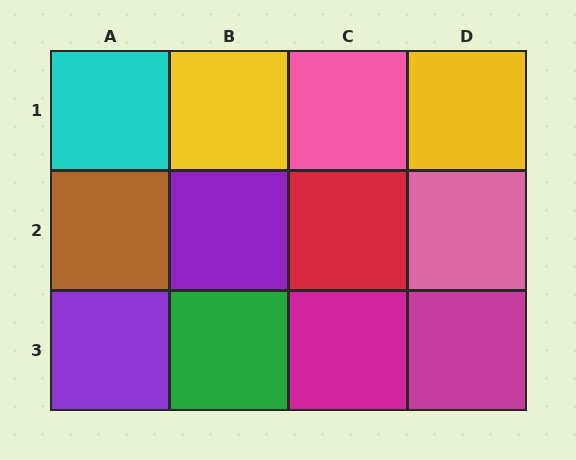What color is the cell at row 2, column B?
Purple.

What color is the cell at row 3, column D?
Magenta.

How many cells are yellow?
2 cells are yellow.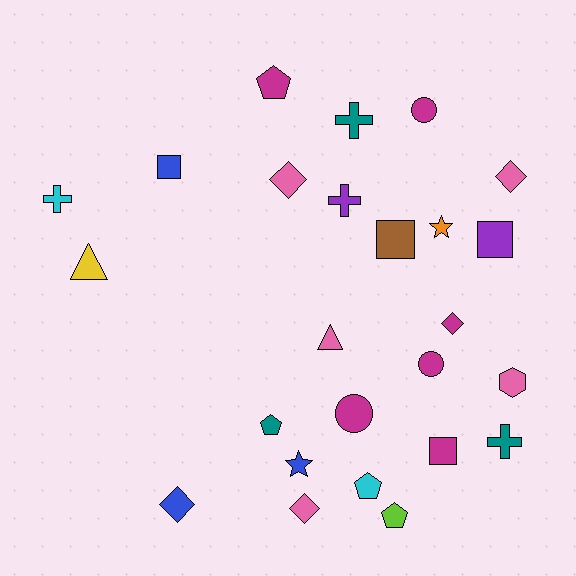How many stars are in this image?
There are 2 stars.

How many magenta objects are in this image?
There are 6 magenta objects.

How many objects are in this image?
There are 25 objects.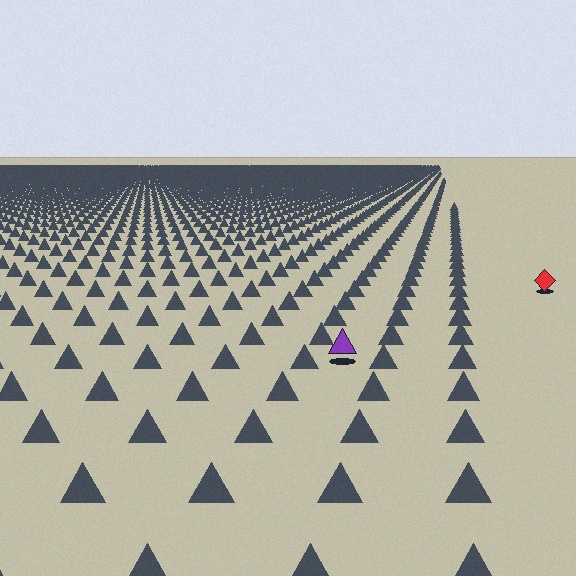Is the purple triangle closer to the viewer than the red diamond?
Yes. The purple triangle is closer — you can tell from the texture gradient: the ground texture is coarser near it.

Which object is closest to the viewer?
The purple triangle is closest. The texture marks near it are larger and more spread out.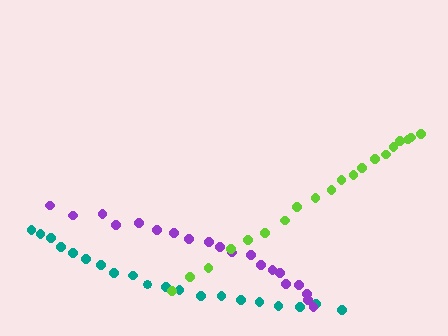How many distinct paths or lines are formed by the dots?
There are 3 distinct paths.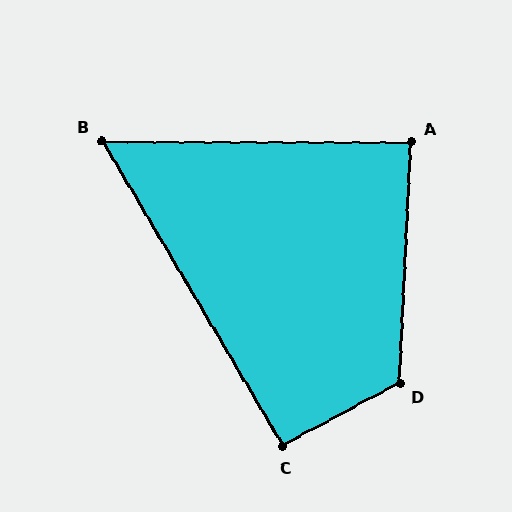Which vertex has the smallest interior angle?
B, at approximately 59 degrees.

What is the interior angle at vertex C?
Approximately 92 degrees (approximately right).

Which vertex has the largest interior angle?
D, at approximately 121 degrees.